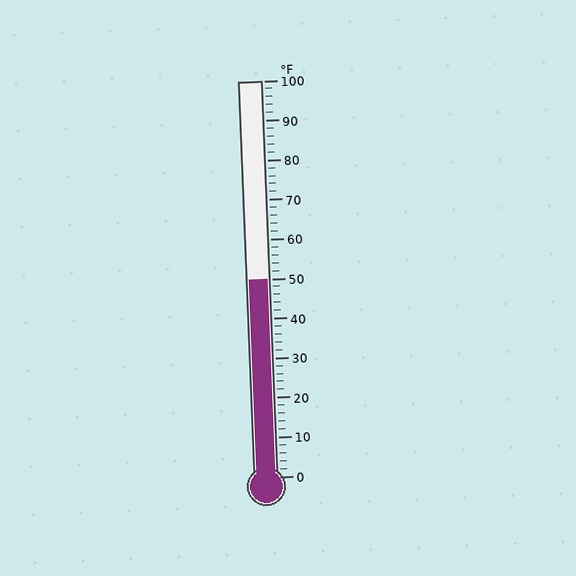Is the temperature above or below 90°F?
The temperature is below 90°F.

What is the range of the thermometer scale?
The thermometer scale ranges from 0°F to 100°F.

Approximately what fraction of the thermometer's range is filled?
The thermometer is filled to approximately 50% of its range.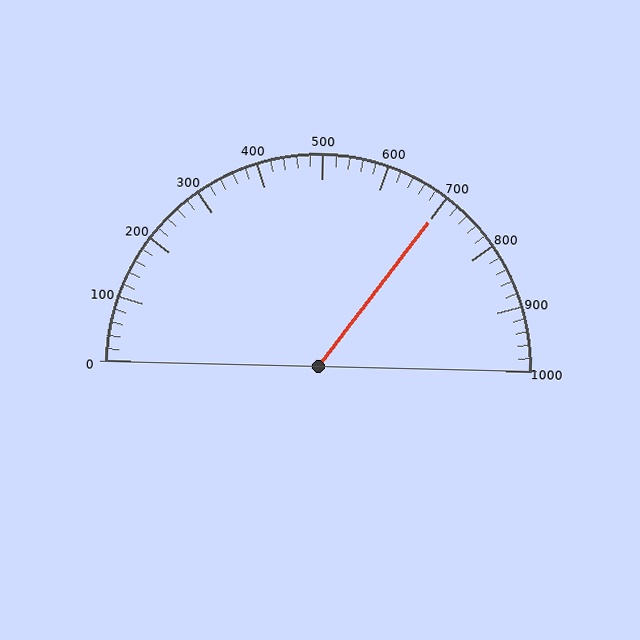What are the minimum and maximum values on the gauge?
The gauge ranges from 0 to 1000.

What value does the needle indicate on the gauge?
The needle indicates approximately 700.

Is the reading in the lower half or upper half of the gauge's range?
The reading is in the upper half of the range (0 to 1000).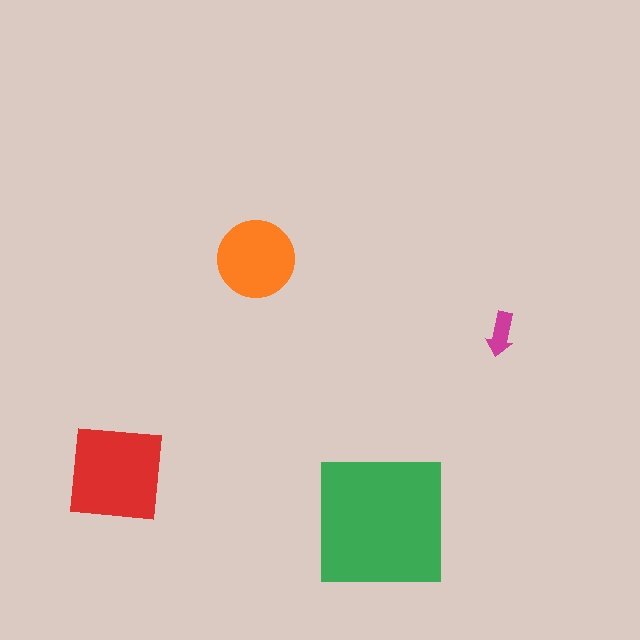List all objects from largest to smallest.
The green square, the red square, the orange circle, the magenta arrow.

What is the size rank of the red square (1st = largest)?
2nd.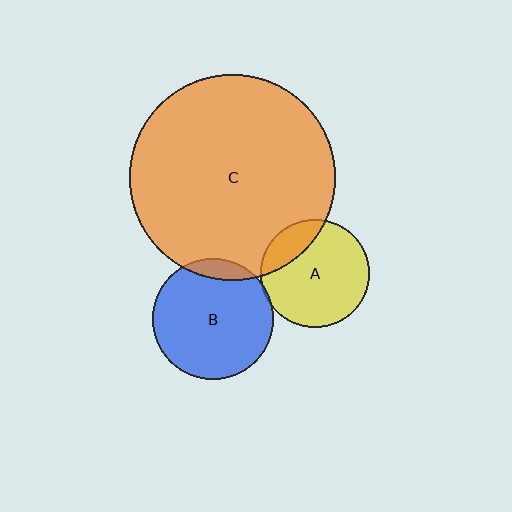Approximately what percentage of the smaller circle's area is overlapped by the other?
Approximately 5%.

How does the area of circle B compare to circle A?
Approximately 1.3 times.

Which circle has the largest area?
Circle C (orange).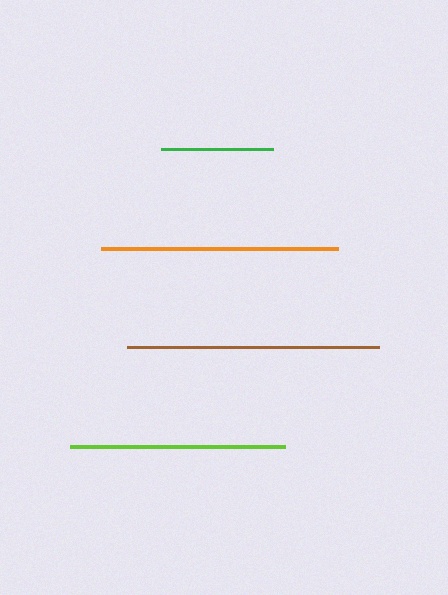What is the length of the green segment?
The green segment is approximately 111 pixels long.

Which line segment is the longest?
The brown line is the longest at approximately 253 pixels.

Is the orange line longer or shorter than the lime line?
The orange line is longer than the lime line.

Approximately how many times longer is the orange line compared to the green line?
The orange line is approximately 2.1 times the length of the green line.